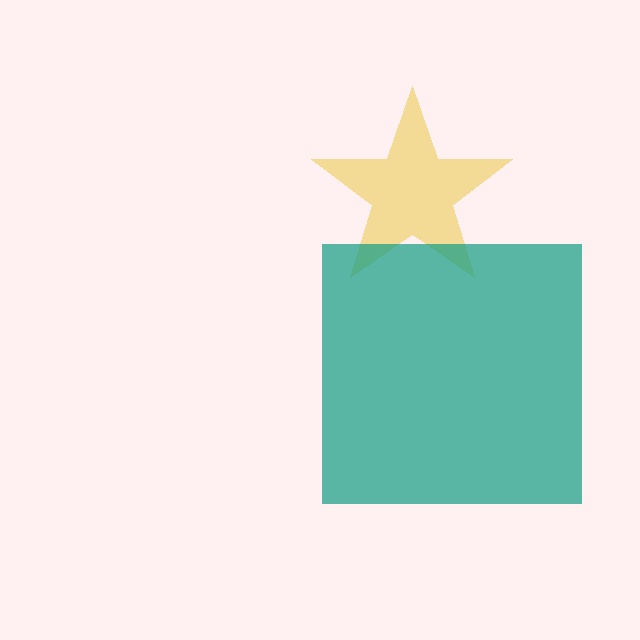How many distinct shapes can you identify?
There are 2 distinct shapes: a yellow star, a teal square.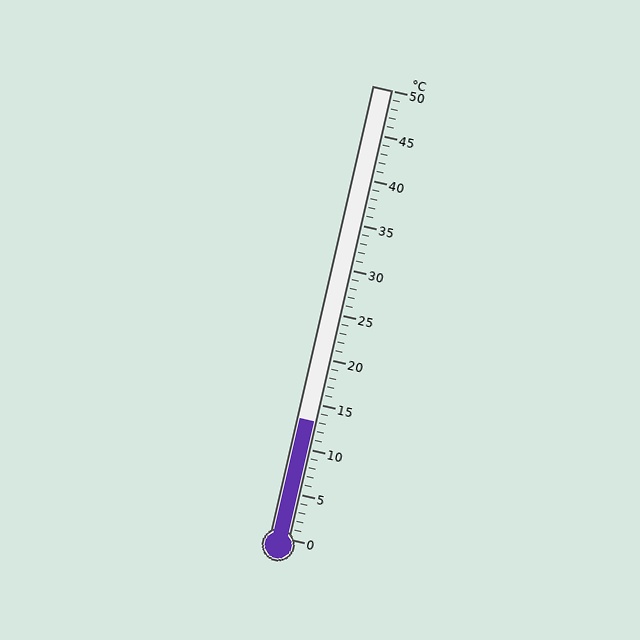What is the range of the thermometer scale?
The thermometer scale ranges from 0°C to 50°C.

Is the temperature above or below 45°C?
The temperature is below 45°C.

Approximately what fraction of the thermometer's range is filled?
The thermometer is filled to approximately 25% of its range.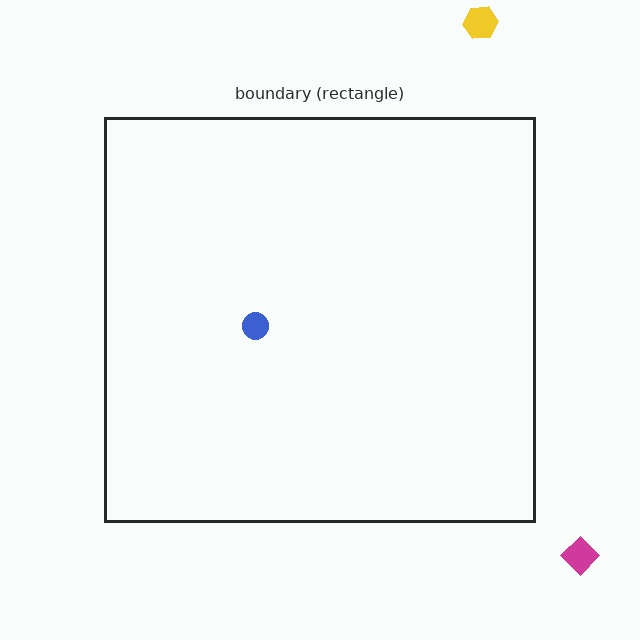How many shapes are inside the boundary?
1 inside, 2 outside.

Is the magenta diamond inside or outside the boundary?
Outside.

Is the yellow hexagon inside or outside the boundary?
Outside.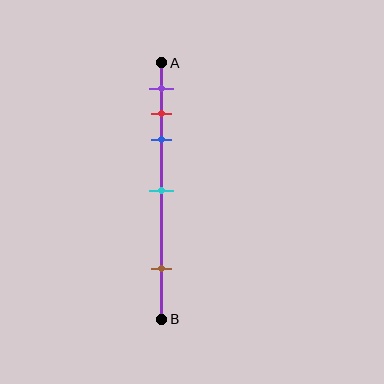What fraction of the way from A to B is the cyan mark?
The cyan mark is approximately 50% (0.5) of the way from A to B.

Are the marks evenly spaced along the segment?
No, the marks are not evenly spaced.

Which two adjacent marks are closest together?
The red and blue marks are the closest adjacent pair.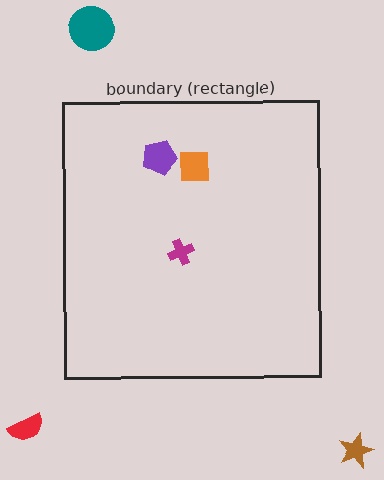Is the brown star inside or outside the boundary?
Outside.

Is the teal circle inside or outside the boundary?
Outside.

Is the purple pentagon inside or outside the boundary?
Inside.